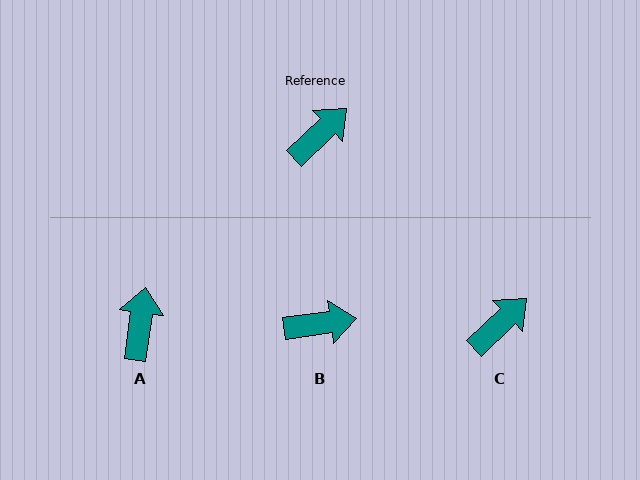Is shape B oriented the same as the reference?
No, it is off by about 36 degrees.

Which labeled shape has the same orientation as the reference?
C.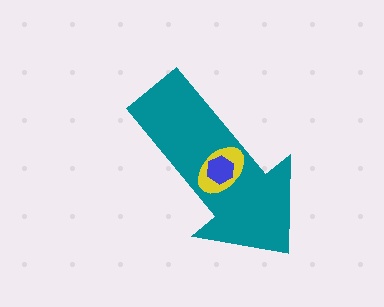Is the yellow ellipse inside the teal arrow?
Yes.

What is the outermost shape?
The teal arrow.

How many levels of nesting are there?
3.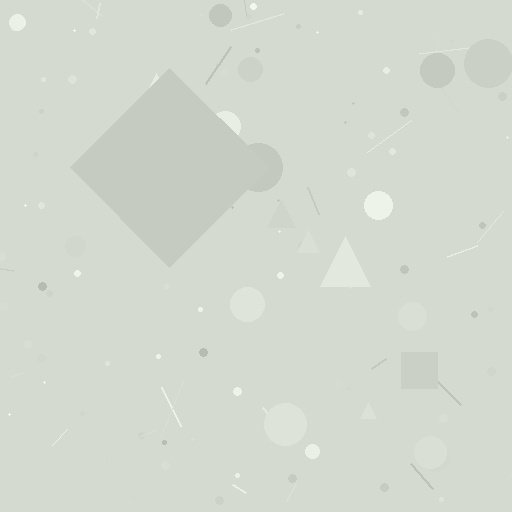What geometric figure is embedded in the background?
A diamond is embedded in the background.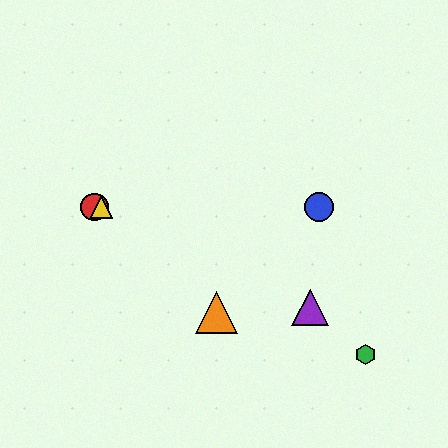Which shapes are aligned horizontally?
The red circle, the blue circle, the yellow triangle are aligned horizontally.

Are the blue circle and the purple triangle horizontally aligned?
No, the blue circle is at y≈207 and the purple triangle is at y≈308.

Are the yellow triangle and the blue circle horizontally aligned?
Yes, both are at y≈207.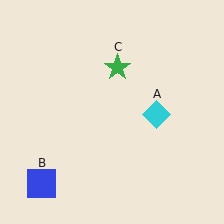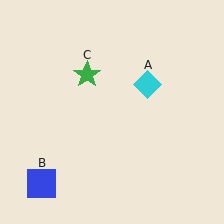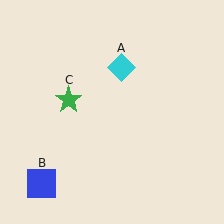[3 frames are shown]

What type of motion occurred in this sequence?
The cyan diamond (object A), green star (object C) rotated counterclockwise around the center of the scene.